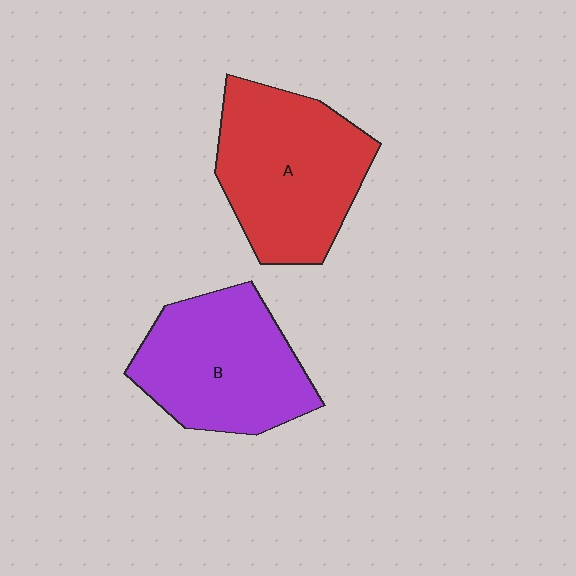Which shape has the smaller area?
Shape B (purple).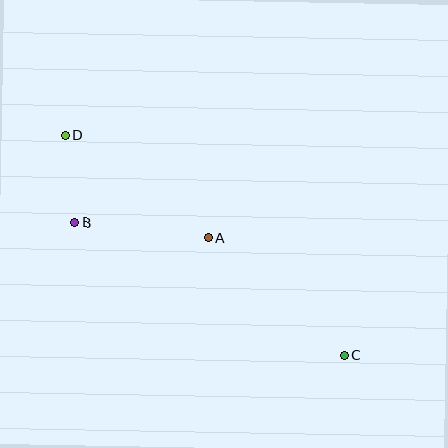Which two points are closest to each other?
Points B and D are closest to each other.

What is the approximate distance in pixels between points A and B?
The distance between A and B is approximately 134 pixels.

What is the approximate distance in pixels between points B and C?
The distance between B and C is approximately 300 pixels.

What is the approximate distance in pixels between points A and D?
The distance between A and D is approximately 176 pixels.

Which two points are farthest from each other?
Points C and D are farthest from each other.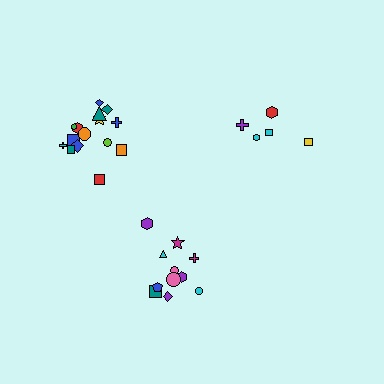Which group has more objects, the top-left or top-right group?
The top-left group.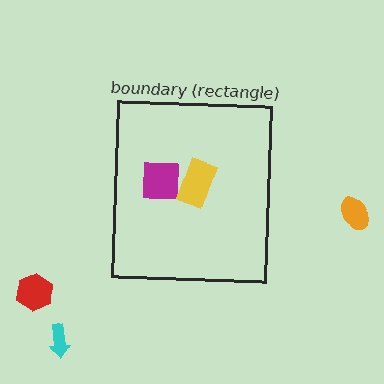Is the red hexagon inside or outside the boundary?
Outside.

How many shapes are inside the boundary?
2 inside, 3 outside.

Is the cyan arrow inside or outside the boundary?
Outside.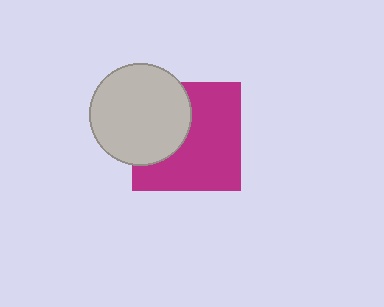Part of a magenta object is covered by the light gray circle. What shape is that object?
It is a square.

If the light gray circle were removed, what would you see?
You would see the complete magenta square.